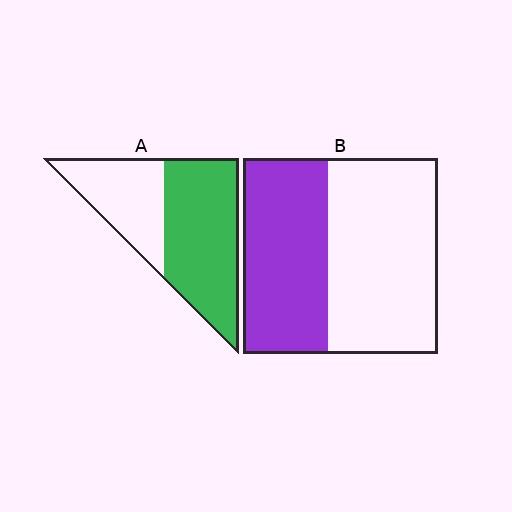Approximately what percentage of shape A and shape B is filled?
A is approximately 60% and B is approximately 45%.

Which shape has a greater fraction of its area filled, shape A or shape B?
Shape A.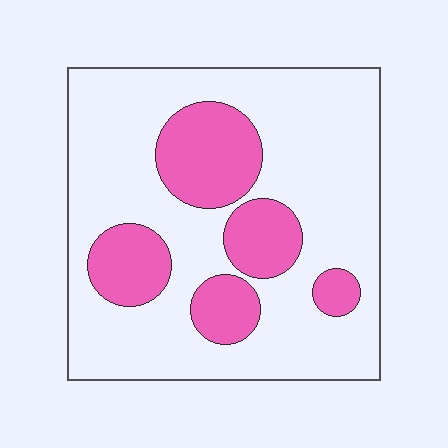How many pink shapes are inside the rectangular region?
5.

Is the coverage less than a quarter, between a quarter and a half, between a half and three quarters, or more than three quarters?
Between a quarter and a half.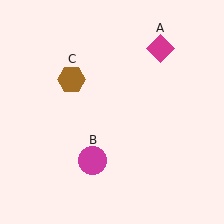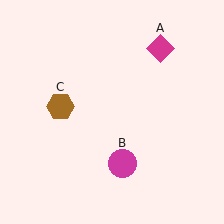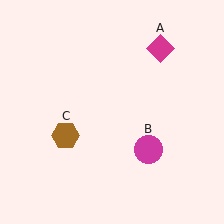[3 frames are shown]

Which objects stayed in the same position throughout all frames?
Magenta diamond (object A) remained stationary.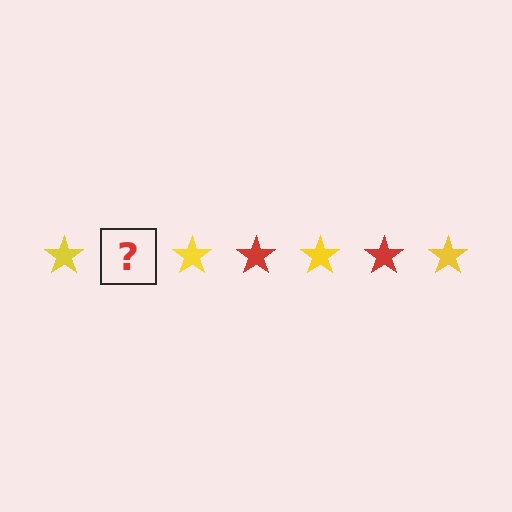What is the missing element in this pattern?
The missing element is a red star.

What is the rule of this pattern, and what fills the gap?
The rule is that the pattern cycles through yellow, red stars. The gap should be filled with a red star.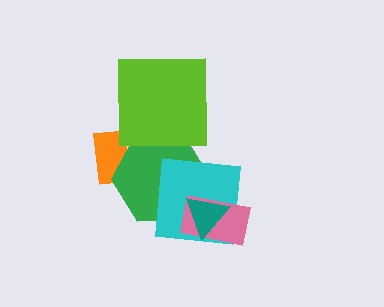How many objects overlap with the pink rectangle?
3 objects overlap with the pink rectangle.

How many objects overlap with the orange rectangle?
1 object overlaps with the orange rectangle.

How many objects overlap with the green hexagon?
5 objects overlap with the green hexagon.